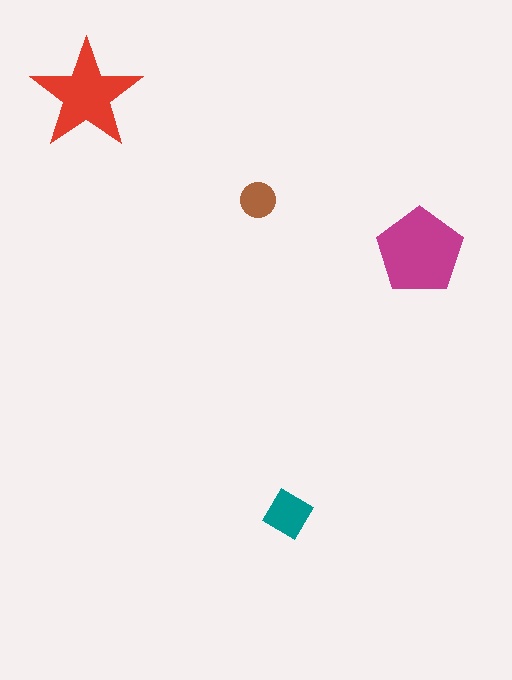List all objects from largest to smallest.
The magenta pentagon, the red star, the teal diamond, the brown circle.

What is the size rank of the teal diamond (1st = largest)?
3rd.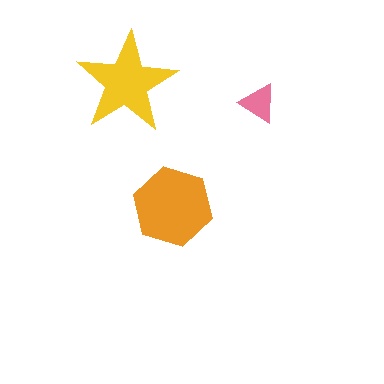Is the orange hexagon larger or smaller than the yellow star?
Larger.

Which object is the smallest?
The pink triangle.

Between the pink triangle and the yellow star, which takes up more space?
The yellow star.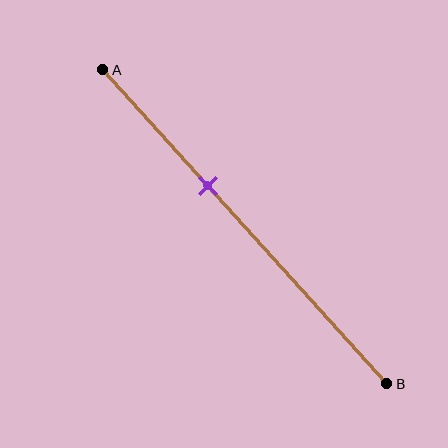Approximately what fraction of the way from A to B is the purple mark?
The purple mark is approximately 35% of the way from A to B.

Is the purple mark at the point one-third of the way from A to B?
No, the mark is at about 35% from A, not at the 33% one-third point.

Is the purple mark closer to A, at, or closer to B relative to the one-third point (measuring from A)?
The purple mark is closer to point B than the one-third point of segment AB.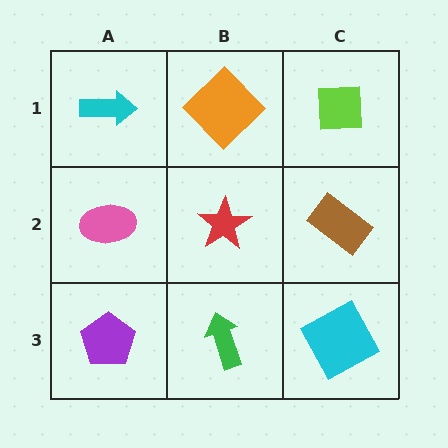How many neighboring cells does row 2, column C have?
3.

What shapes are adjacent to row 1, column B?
A red star (row 2, column B), a cyan arrow (row 1, column A), a lime square (row 1, column C).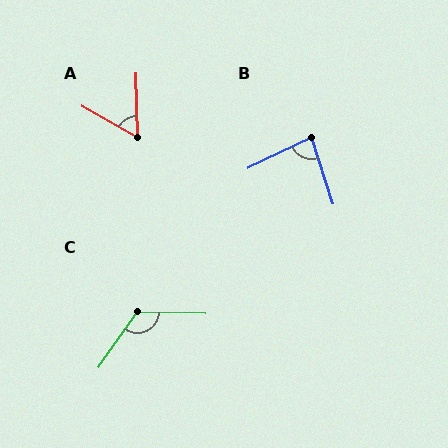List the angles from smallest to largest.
A (59°), B (82°), C (123°).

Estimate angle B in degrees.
Approximately 82 degrees.